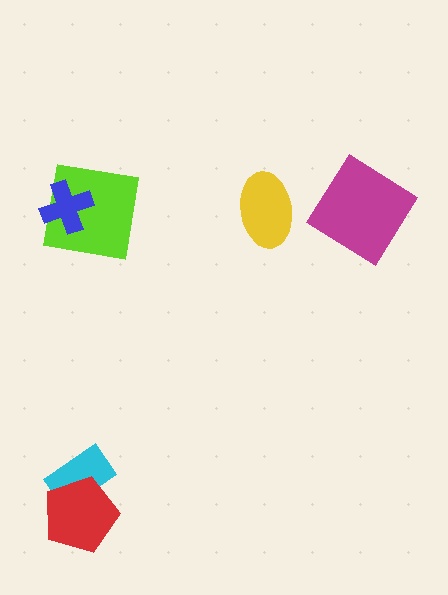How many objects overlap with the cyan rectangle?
1 object overlaps with the cyan rectangle.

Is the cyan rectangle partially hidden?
Yes, it is partially covered by another shape.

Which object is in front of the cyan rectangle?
The red pentagon is in front of the cyan rectangle.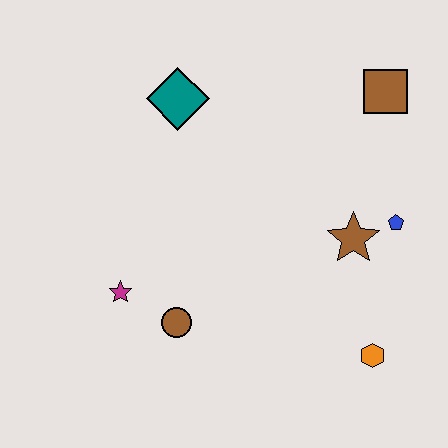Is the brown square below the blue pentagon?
No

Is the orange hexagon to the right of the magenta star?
Yes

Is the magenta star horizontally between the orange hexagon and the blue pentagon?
No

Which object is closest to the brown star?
The blue pentagon is closest to the brown star.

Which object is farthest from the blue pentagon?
The magenta star is farthest from the blue pentagon.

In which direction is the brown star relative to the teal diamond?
The brown star is to the right of the teal diamond.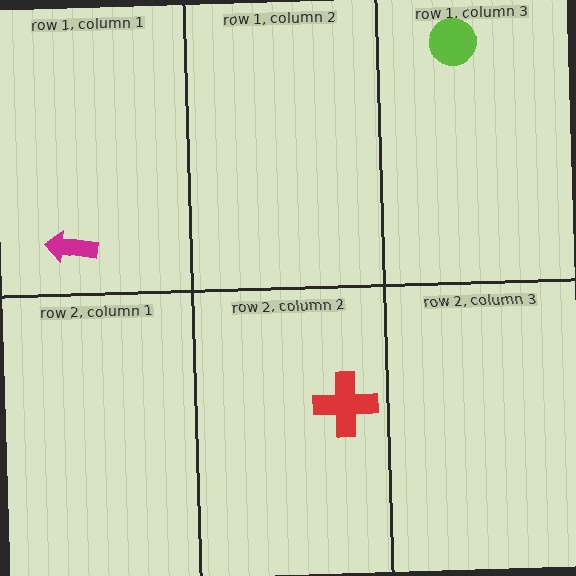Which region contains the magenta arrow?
The row 1, column 1 region.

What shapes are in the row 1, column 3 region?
The lime circle.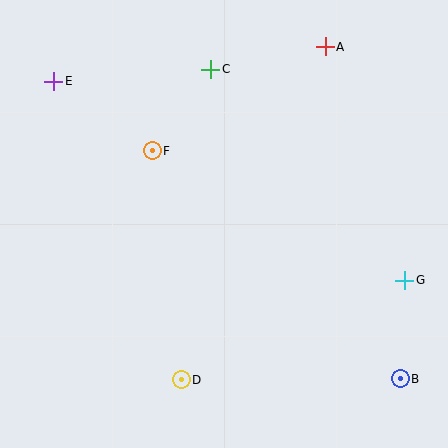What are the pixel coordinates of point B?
Point B is at (400, 379).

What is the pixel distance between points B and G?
The distance between B and G is 99 pixels.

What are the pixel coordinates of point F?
Point F is at (152, 151).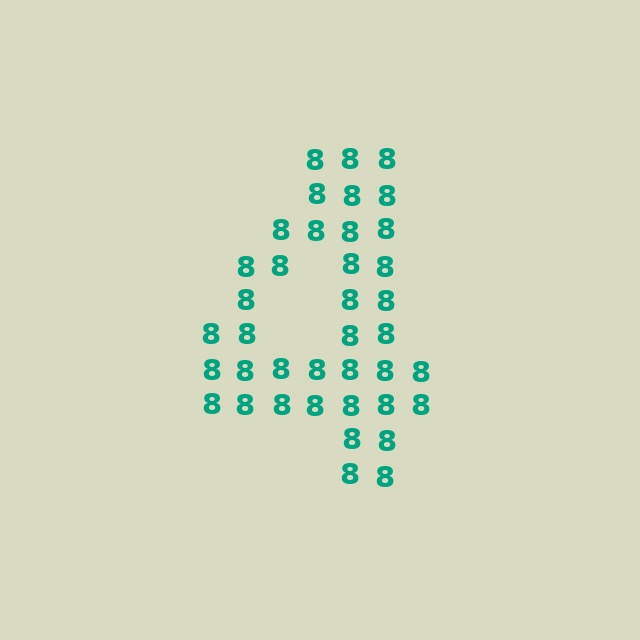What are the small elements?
The small elements are digit 8's.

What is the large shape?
The large shape is the digit 4.